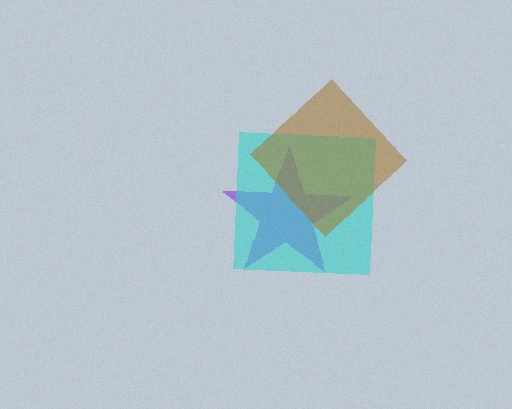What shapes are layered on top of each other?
The layered shapes are: a purple star, a cyan square, a brown diamond.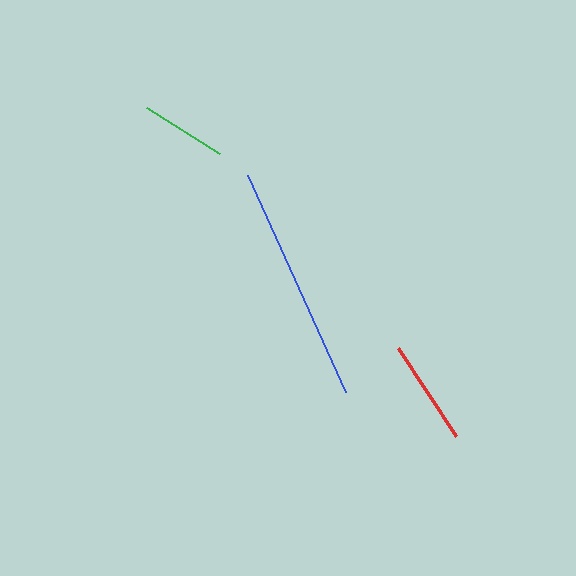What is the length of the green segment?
The green segment is approximately 86 pixels long.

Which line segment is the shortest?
The green line is the shortest at approximately 86 pixels.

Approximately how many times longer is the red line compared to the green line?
The red line is approximately 1.2 times the length of the green line.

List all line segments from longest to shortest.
From longest to shortest: blue, red, green.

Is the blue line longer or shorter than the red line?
The blue line is longer than the red line.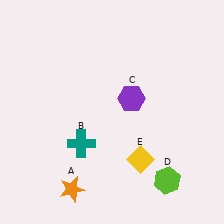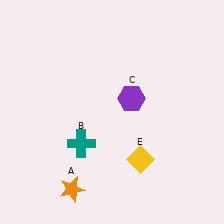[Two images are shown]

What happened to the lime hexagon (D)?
The lime hexagon (D) was removed in Image 2. It was in the bottom-right area of Image 1.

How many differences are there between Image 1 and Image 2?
There is 1 difference between the two images.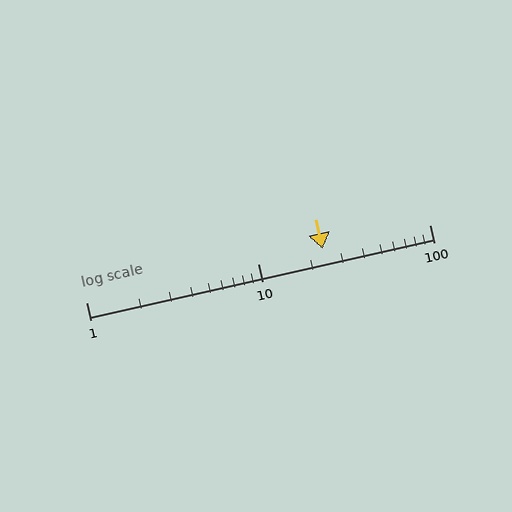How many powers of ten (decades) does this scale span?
The scale spans 2 decades, from 1 to 100.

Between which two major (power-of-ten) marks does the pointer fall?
The pointer is between 10 and 100.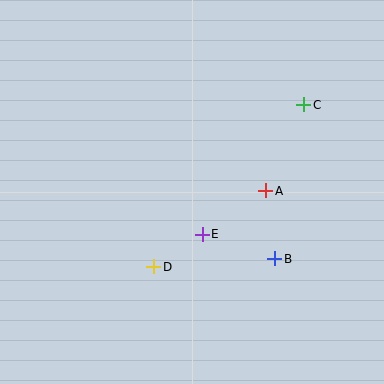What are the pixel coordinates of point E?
Point E is at (202, 234).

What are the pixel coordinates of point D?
Point D is at (154, 267).